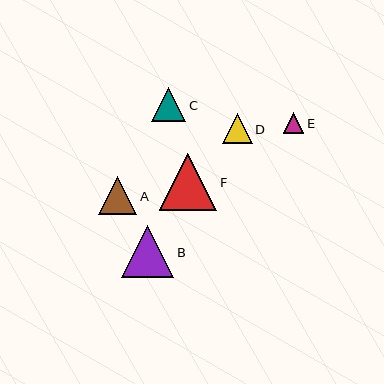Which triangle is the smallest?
Triangle E is the smallest with a size of approximately 21 pixels.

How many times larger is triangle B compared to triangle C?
Triangle B is approximately 1.5 times the size of triangle C.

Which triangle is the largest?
Triangle F is the largest with a size of approximately 57 pixels.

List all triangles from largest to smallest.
From largest to smallest: F, B, A, C, D, E.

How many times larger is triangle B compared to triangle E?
Triangle B is approximately 2.5 times the size of triangle E.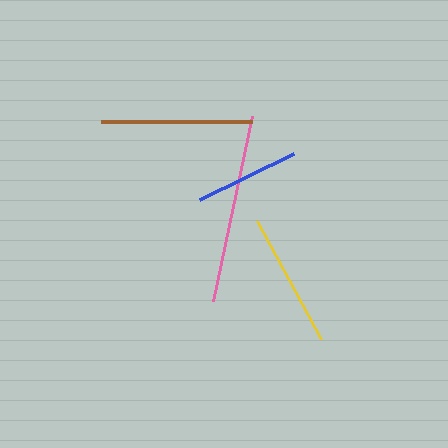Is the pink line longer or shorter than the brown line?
The pink line is longer than the brown line.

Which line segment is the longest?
The pink line is the longest at approximately 189 pixels.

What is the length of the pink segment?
The pink segment is approximately 189 pixels long.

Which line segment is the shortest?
The blue line is the shortest at approximately 105 pixels.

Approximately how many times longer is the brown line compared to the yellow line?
The brown line is approximately 1.1 times the length of the yellow line.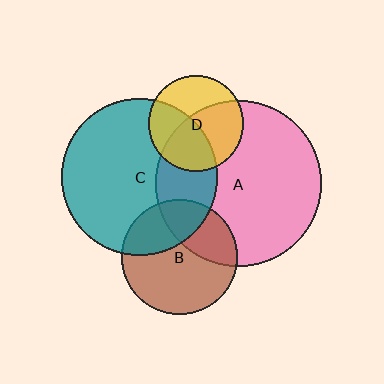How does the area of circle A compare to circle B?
Approximately 2.1 times.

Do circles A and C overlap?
Yes.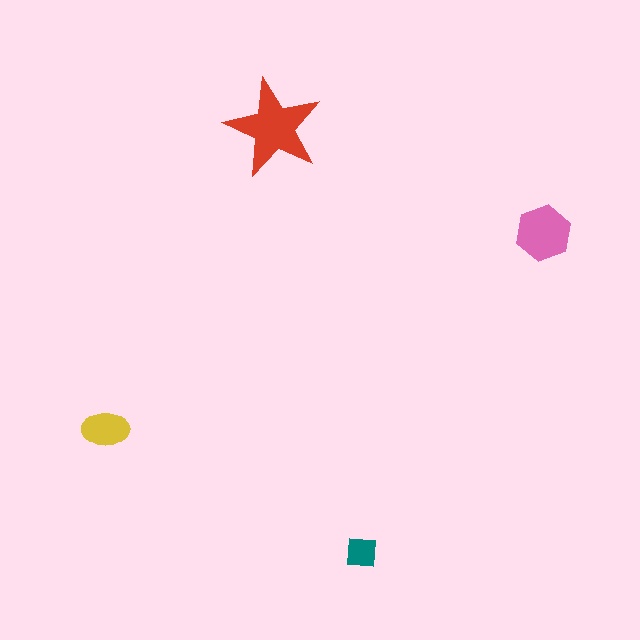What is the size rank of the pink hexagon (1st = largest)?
2nd.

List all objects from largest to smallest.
The red star, the pink hexagon, the yellow ellipse, the teal square.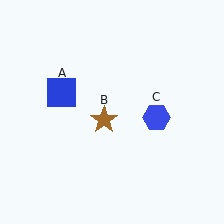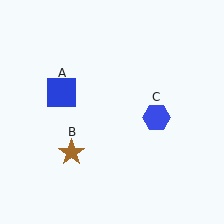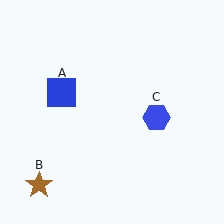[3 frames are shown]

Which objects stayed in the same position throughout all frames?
Blue square (object A) and blue hexagon (object C) remained stationary.